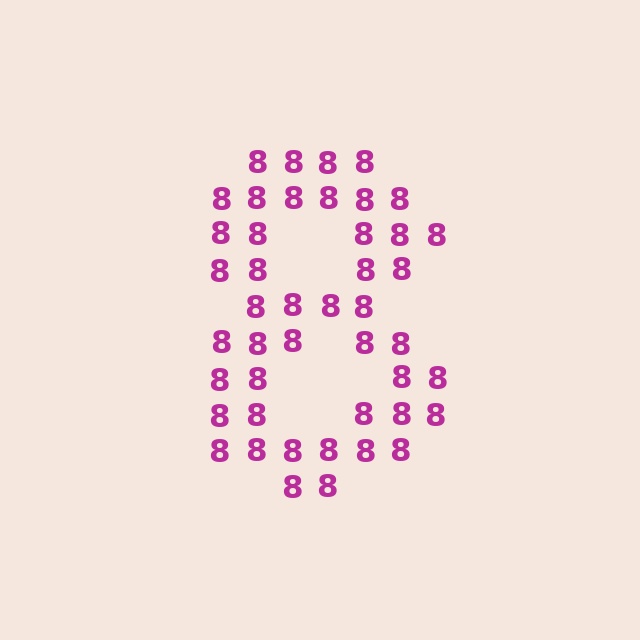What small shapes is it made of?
It is made of small digit 8's.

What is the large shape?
The large shape is the digit 8.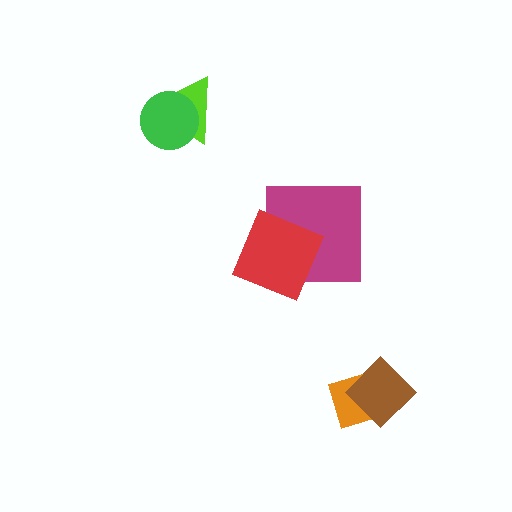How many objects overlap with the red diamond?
1 object overlaps with the red diamond.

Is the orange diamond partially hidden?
Yes, it is partially covered by another shape.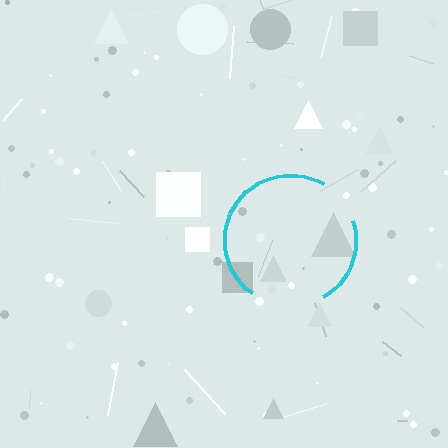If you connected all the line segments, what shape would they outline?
They would outline a circle.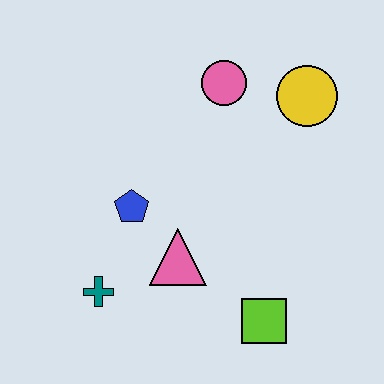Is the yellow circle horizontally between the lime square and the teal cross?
No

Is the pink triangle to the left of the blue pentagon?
No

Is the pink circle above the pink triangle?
Yes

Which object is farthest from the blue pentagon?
The yellow circle is farthest from the blue pentagon.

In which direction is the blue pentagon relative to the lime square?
The blue pentagon is to the left of the lime square.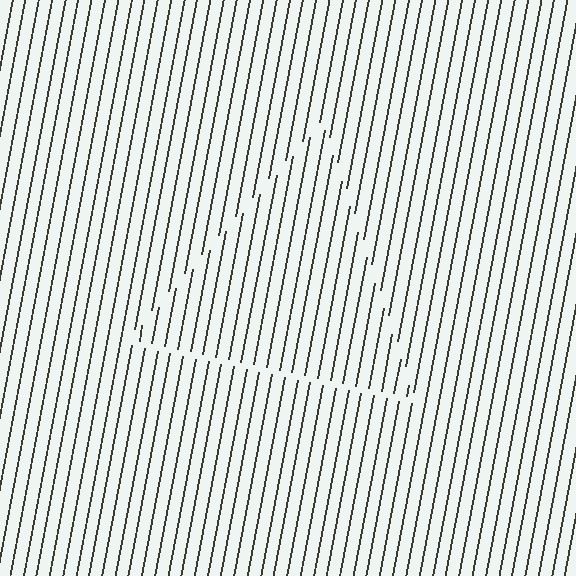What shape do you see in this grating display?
An illusory triangle. The interior of the shape contains the same grating, shifted by half a period — the contour is defined by the phase discontinuity where line-ends from the inner and outer gratings abut.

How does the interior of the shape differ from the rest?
The interior of the shape contains the same grating, shifted by half a period — the contour is defined by the phase discontinuity where line-ends from the inner and outer gratings abut.